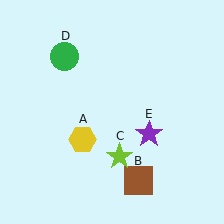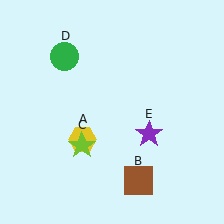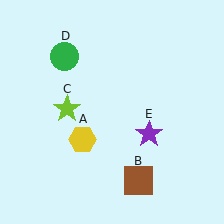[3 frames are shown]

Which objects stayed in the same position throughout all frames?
Yellow hexagon (object A) and brown square (object B) and green circle (object D) and purple star (object E) remained stationary.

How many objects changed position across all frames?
1 object changed position: lime star (object C).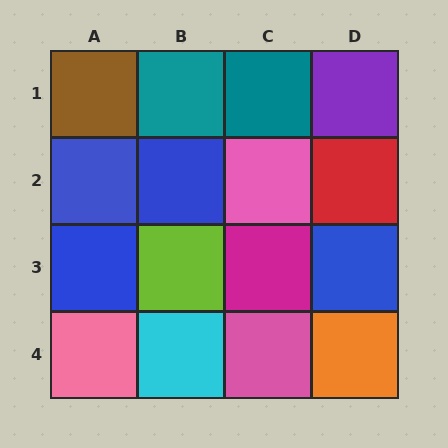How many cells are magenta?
1 cell is magenta.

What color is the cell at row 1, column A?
Brown.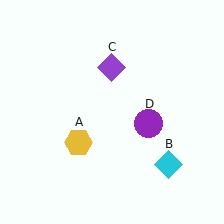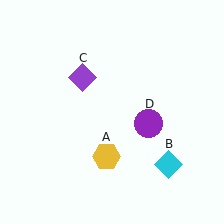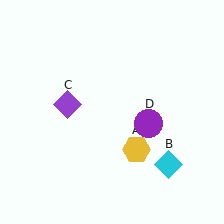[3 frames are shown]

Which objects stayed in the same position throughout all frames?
Cyan diamond (object B) and purple circle (object D) remained stationary.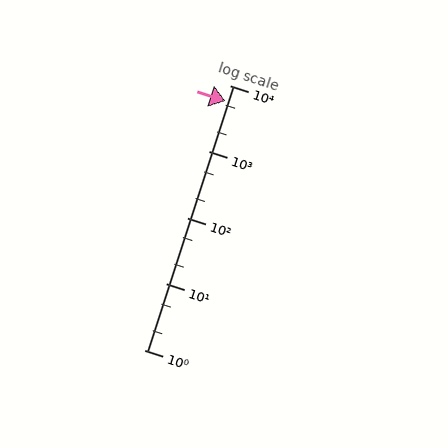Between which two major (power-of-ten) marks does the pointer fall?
The pointer is between 1000 and 10000.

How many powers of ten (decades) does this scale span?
The scale spans 4 decades, from 1 to 10000.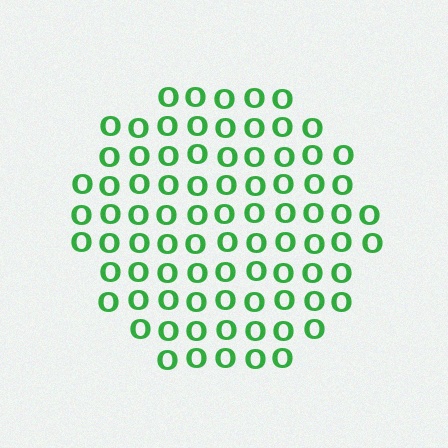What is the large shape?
The large shape is a circle.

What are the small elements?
The small elements are letter O's.